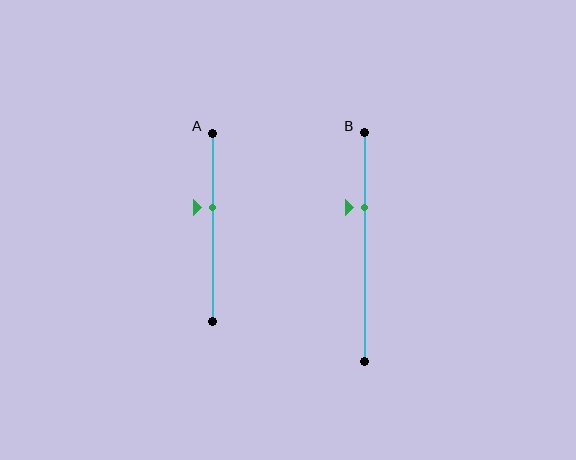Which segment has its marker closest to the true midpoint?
Segment A has its marker closest to the true midpoint.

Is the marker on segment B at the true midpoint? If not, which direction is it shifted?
No, the marker on segment B is shifted upward by about 17% of the segment length.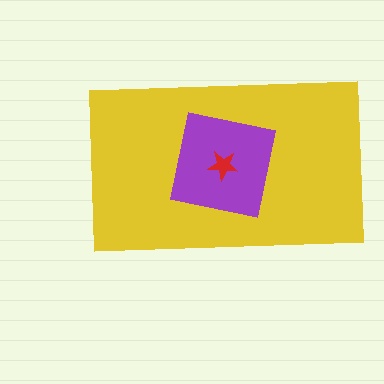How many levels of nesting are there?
3.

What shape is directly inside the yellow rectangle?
The purple square.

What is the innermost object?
The red star.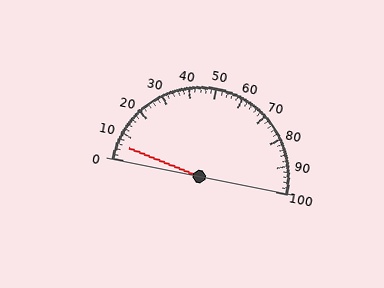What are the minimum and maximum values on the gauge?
The gauge ranges from 0 to 100.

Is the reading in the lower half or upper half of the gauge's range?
The reading is in the lower half of the range (0 to 100).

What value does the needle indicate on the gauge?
The needle indicates approximately 6.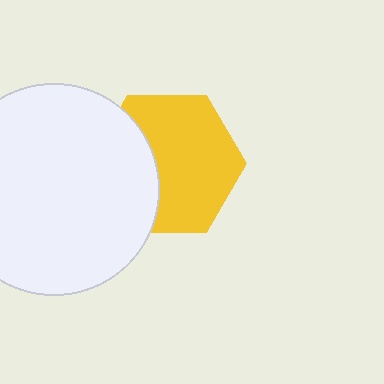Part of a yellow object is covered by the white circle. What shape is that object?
It is a hexagon.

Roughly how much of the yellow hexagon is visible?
Most of it is visible (roughly 65%).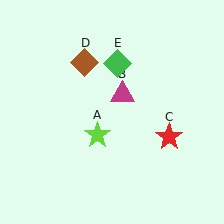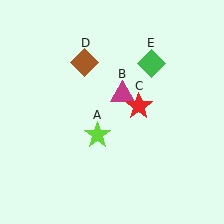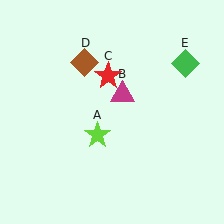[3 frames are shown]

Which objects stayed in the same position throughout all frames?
Lime star (object A) and magenta triangle (object B) and brown diamond (object D) remained stationary.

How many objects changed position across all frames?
2 objects changed position: red star (object C), green diamond (object E).